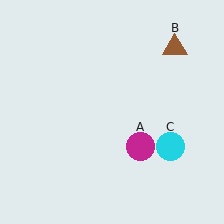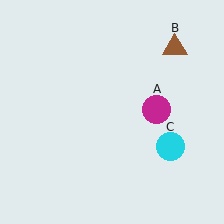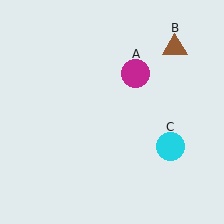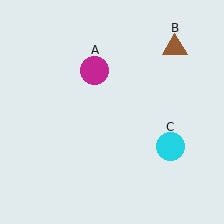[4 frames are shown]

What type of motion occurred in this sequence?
The magenta circle (object A) rotated counterclockwise around the center of the scene.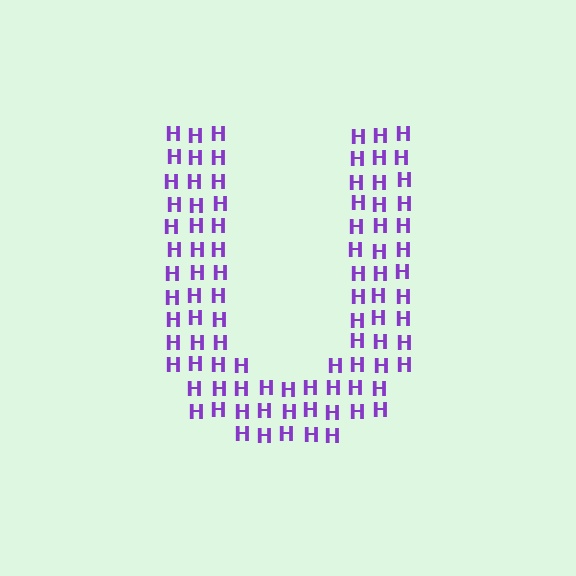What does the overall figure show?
The overall figure shows the letter U.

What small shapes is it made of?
It is made of small letter H's.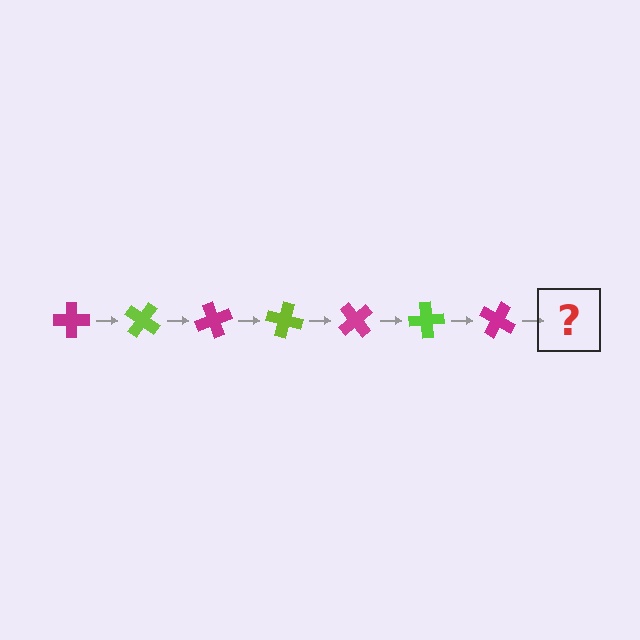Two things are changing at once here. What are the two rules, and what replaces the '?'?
The two rules are that it rotates 35 degrees each step and the color cycles through magenta and lime. The '?' should be a lime cross, rotated 245 degrees from the start.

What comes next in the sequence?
The next element should be a lime cross, rotated 245 degrees from the start.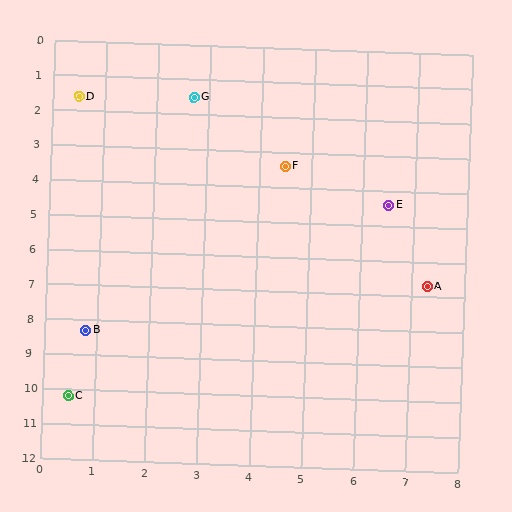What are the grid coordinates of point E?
Point E is at approximately (6.5, 4.4).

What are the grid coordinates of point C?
Point C is at approximately (0.5, 10.2).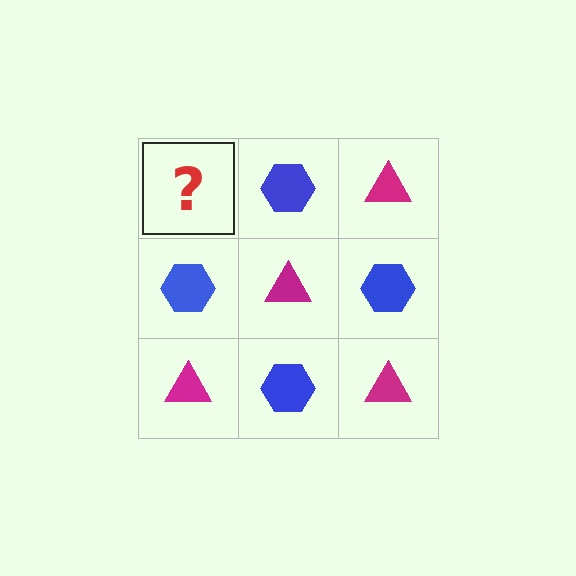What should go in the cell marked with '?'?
The missing cell should contain a magenta triangle.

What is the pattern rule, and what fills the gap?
The rule is that it alternates magenta triangle and blue hexagon in a checkerboard pattern. The gap should be filled with a magenta triangle.